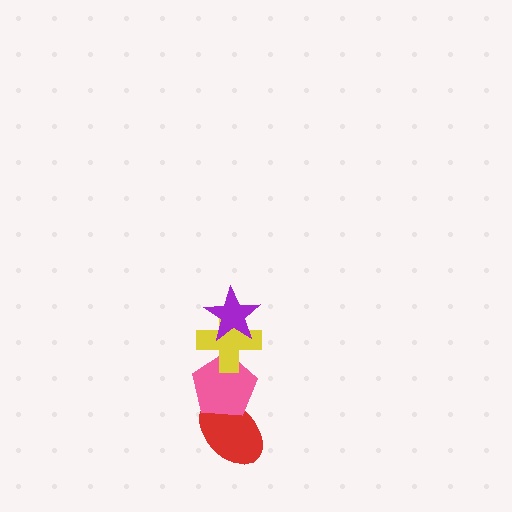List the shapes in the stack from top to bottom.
From top to bottom: the purple star, the yellow cross, the pink pentagon, the red ellipse.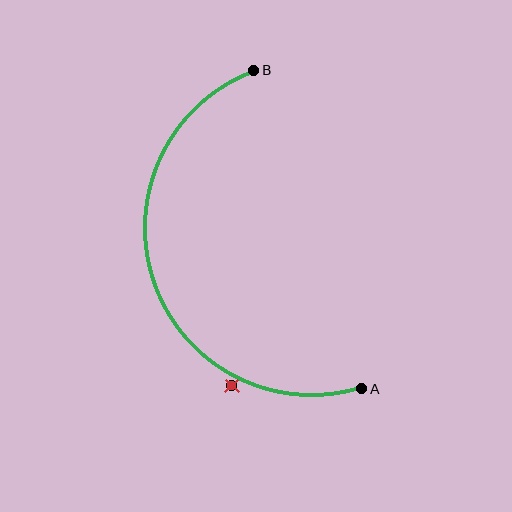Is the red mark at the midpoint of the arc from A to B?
No — the red mark does not lie on the arc at all. It sits slightly outside the curve.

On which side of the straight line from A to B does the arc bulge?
The arc bulges to the left of the straight line connecting A and B.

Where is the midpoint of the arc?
The arc midpoint is the point on the curve farthest from the straight line joining A and B. It sits to the left of that line.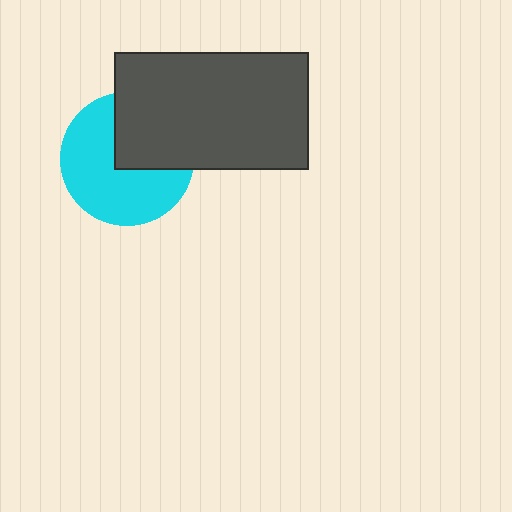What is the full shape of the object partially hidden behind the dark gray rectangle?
The partially hidden object is a cyan circle.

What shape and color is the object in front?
The object in front is a dark gray rectangle.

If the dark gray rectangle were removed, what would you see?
You would see the complete cyan circle.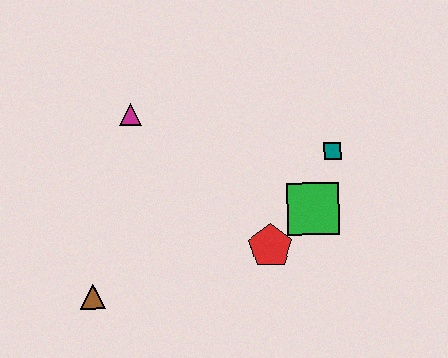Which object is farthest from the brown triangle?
The teal square is farthest from the brown triangle.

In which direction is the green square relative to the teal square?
The green square is below the teal square.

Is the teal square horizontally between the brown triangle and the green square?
No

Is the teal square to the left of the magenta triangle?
No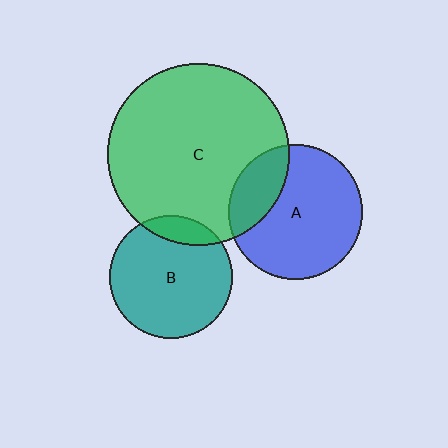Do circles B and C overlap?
Yes.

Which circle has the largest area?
Circle C (green).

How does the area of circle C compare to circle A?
Approximately 1.8 times.